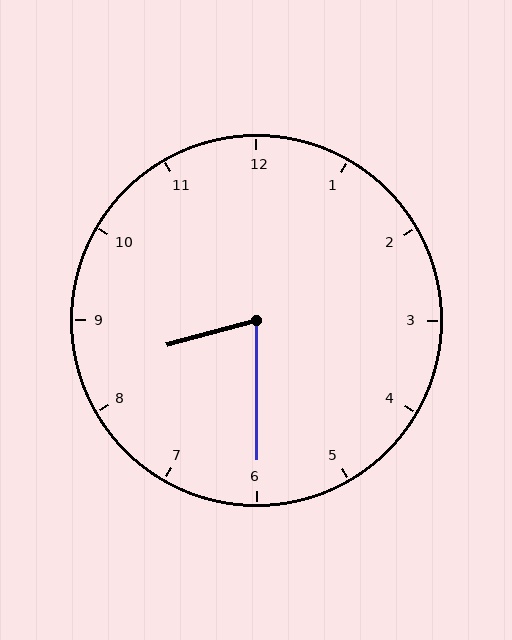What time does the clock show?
8:30.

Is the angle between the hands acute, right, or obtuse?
It is acute.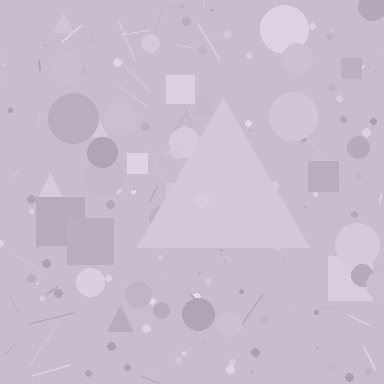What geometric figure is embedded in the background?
A triangle is embedded in the background.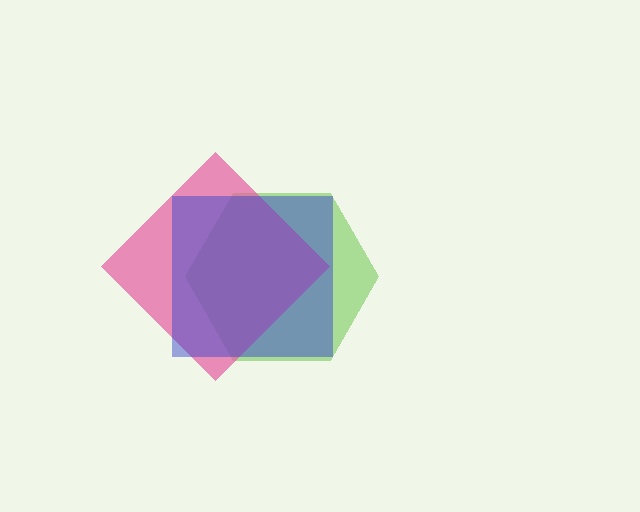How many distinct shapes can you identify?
There are 3 distinct shapes: a lime hexagon, a pink diamond, a blue square.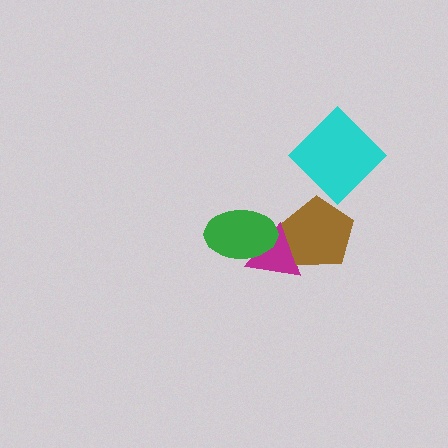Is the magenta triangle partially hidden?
Yes, it is partially covered by another shape.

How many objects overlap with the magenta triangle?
2 objects overlap with the magenta triangle.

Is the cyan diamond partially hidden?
No, no other shape covers it.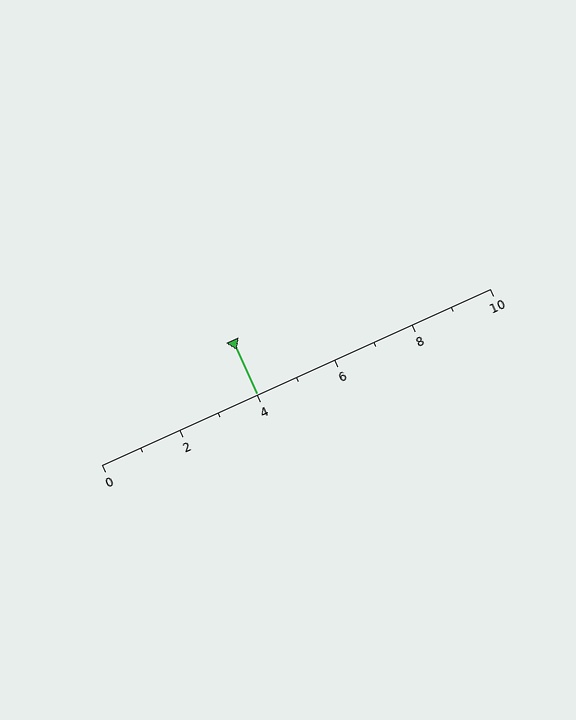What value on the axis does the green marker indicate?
The marker indicates approximately 4.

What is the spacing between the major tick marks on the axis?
The major ticks are spaced 2 apart.